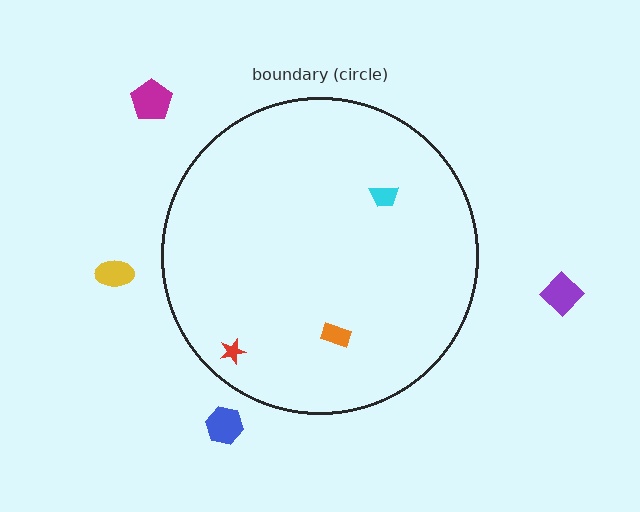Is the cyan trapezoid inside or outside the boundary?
Inside.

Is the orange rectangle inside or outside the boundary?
Inside.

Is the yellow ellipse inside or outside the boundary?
Outside.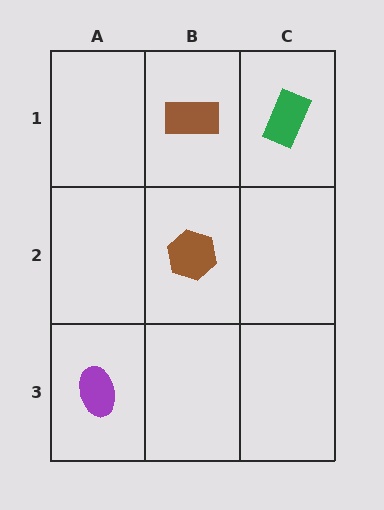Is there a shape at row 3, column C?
No, that cell is empty.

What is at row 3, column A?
A purple ellipse.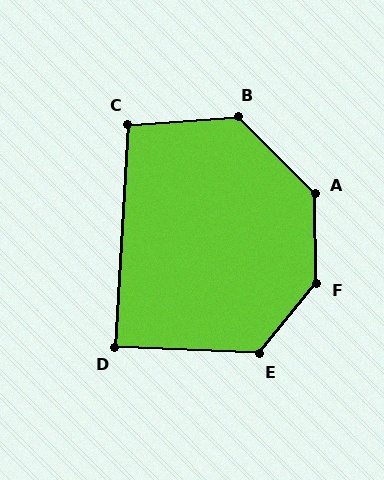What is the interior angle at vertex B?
Approximately 131 degrees (obtuse).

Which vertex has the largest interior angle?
F, at approximately 140 degrees.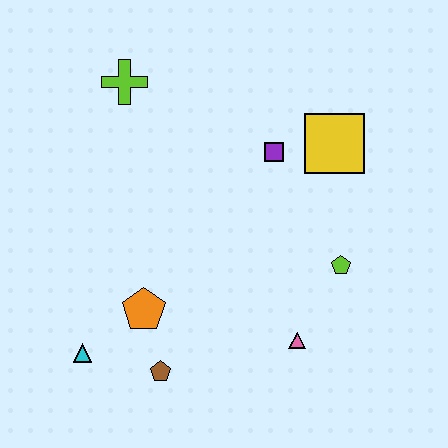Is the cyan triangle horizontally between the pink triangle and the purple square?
No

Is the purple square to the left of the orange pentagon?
No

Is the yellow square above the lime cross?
No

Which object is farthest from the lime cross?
The pink triangle is farthest from the lime cross.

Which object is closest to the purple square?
The yellow square is closest to the purple square.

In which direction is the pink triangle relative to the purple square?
The pink triangle is below the purple square.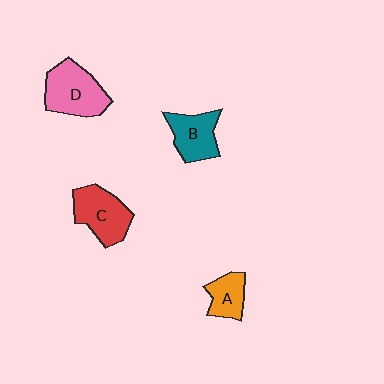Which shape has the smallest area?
Shape A (orange).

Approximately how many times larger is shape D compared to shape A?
Approximately 1.8 times.